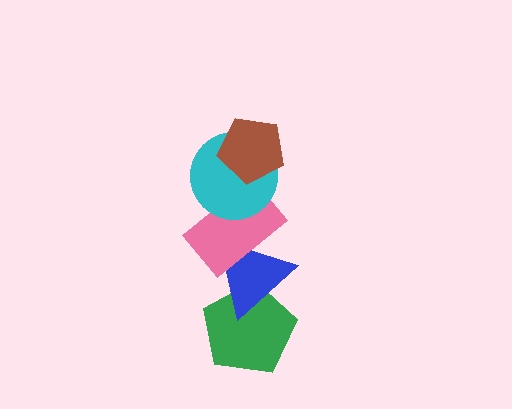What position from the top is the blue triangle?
The blue triangle is 4th from the top.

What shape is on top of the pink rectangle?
The cyan circle is on top of the pink rectangle.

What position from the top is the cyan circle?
The cyan circle is 2nd from the top.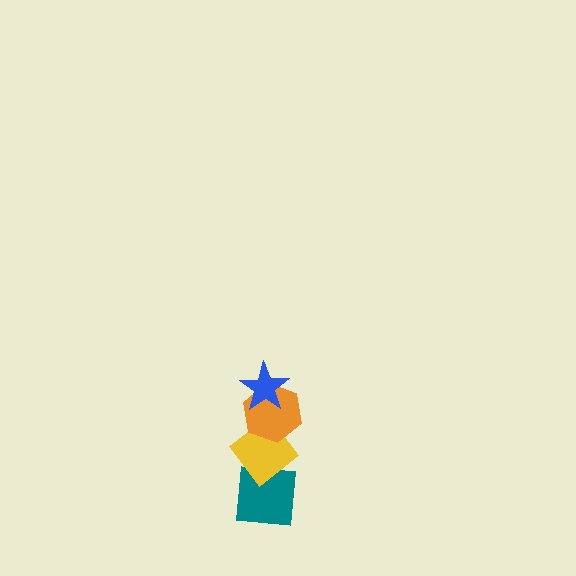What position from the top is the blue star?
The blue star is 1st from the top.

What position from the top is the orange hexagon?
The orange hexagon is 2nd from the top.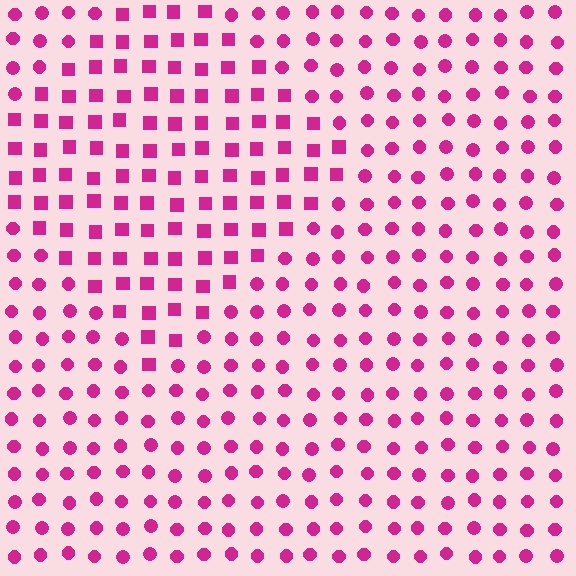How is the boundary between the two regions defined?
The boundary is defined by a change in element shape: squares inside vs. circles outside. All elements share the same color and spacing.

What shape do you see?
I see a diamond.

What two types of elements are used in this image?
The image uses squares inside the diamond region and circles outside it.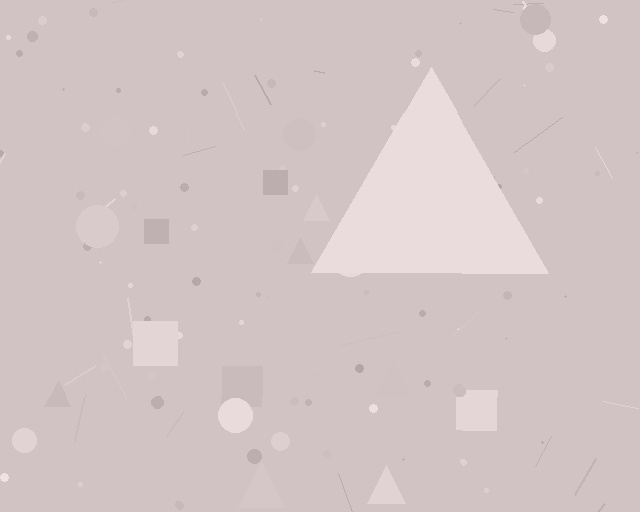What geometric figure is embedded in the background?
A triangle is embedded in the background.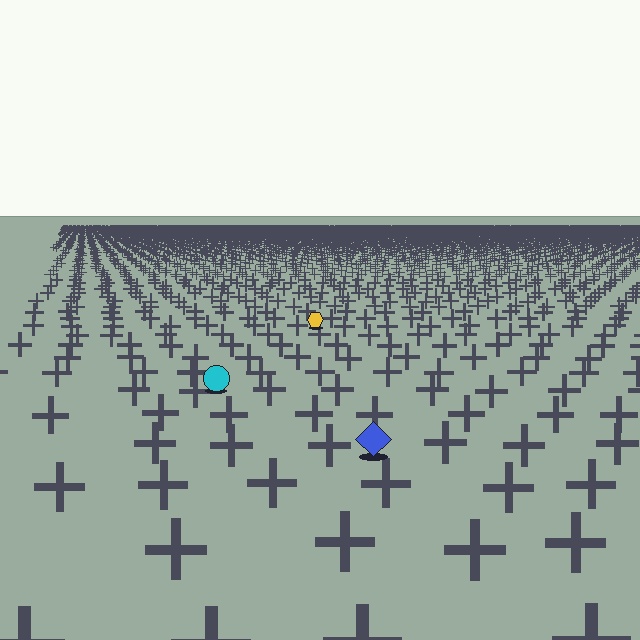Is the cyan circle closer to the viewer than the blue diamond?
No. The blue diamond is closer — you can tell from the texture gradient: the ground texture is coarser near it.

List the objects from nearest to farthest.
From nearest to farthest: the blue diamond, the cyan circle, the yellow hexagon.